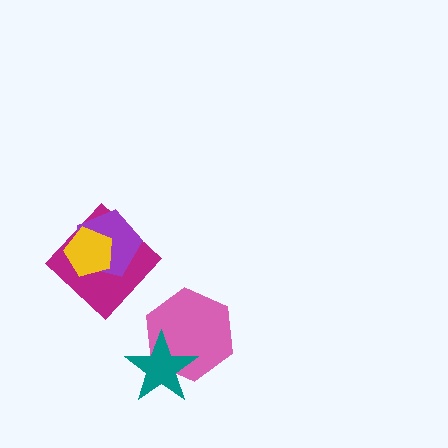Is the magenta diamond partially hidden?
Yes, it is partially covered by another shape.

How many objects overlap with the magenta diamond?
2 objects overlap with the magenta diamond.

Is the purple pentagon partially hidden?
Yes, it is partially covered by another shape.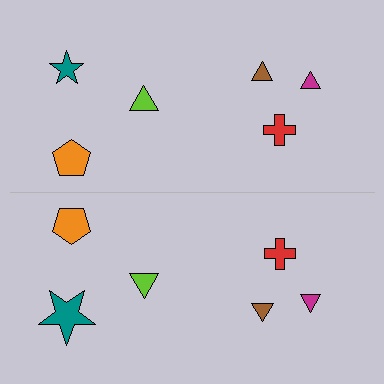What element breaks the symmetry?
The teal star on the bottom side has a different size than its mirror counterpart.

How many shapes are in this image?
There are 12 shapes in this image.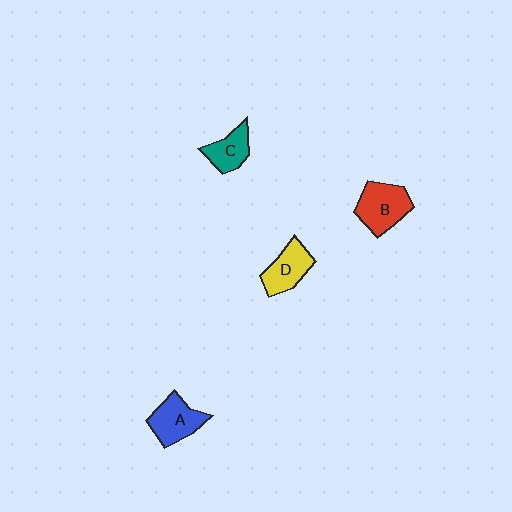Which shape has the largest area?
Shape B (red).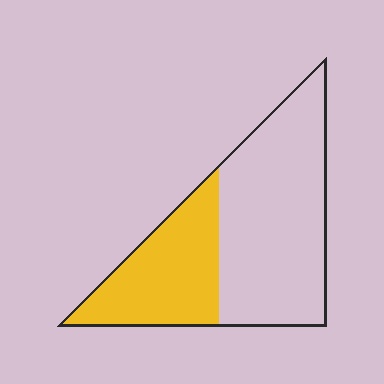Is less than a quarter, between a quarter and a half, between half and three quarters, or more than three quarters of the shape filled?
Between a quarter and a half.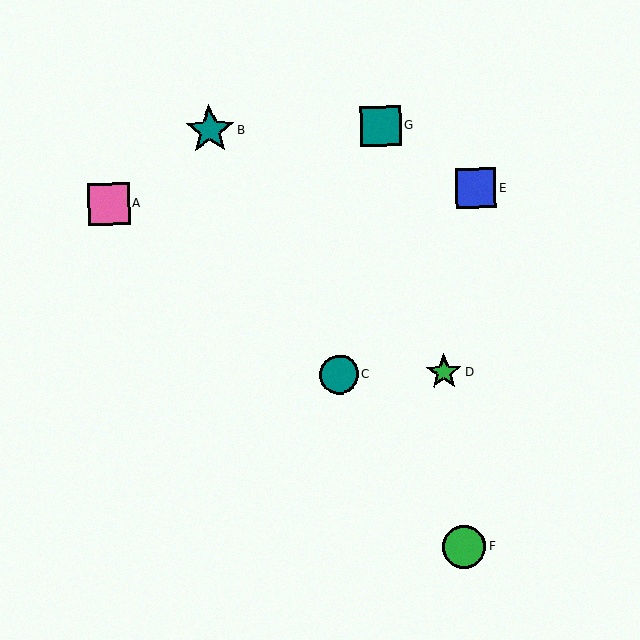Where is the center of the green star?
The center of the green star is at (444, 372).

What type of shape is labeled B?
Shape B is a teal star.